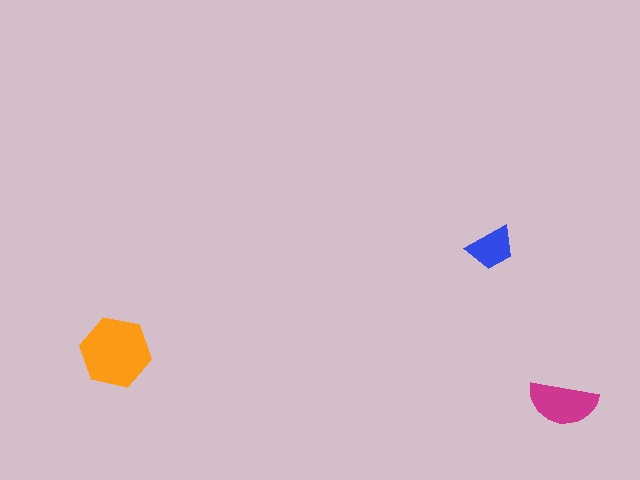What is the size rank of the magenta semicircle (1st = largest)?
2nd.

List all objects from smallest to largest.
The blue trapezoid, the magenta semicircle, the orange hexagon.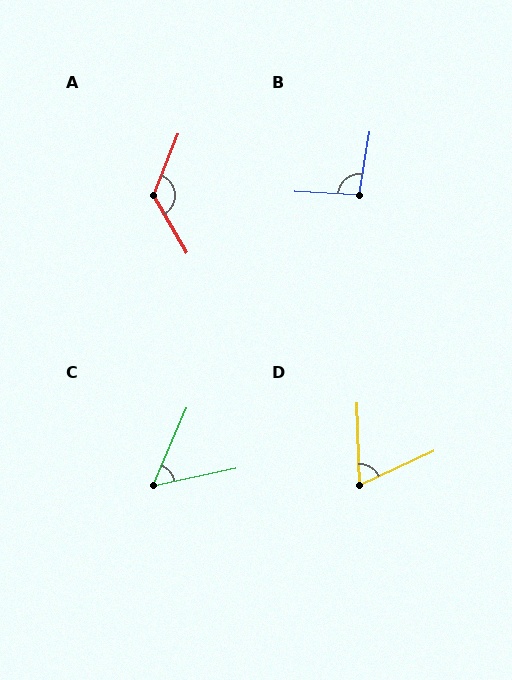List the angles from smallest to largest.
C (55°), D (67°), B (97°), A (128°).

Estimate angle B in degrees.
Approximately 97 degrees.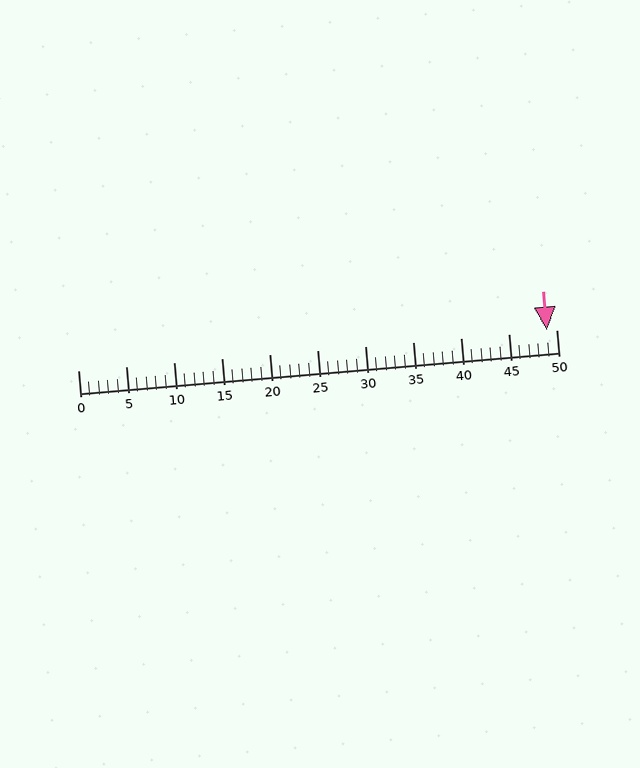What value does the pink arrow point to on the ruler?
The pink arrow points to approximately 49.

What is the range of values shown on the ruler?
The ruler shows values from 0 to 50.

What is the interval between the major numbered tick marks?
The major tick marks are spaced 5 units apart.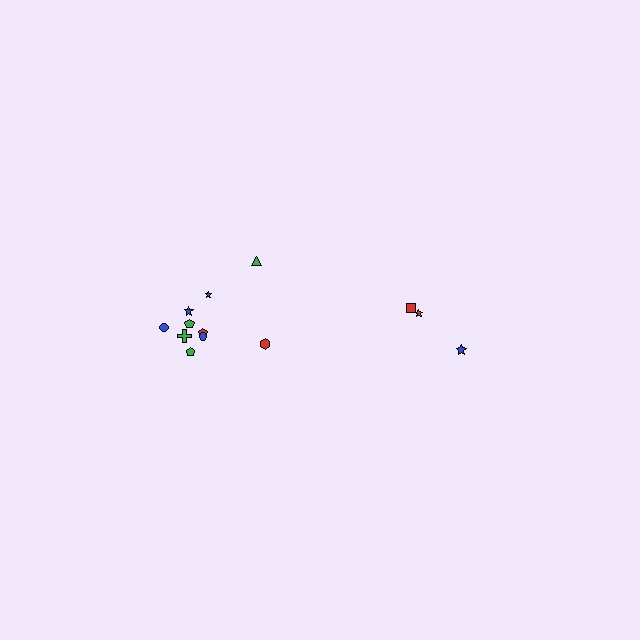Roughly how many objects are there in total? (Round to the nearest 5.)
Roughly 15 objects in total.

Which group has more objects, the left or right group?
The left group.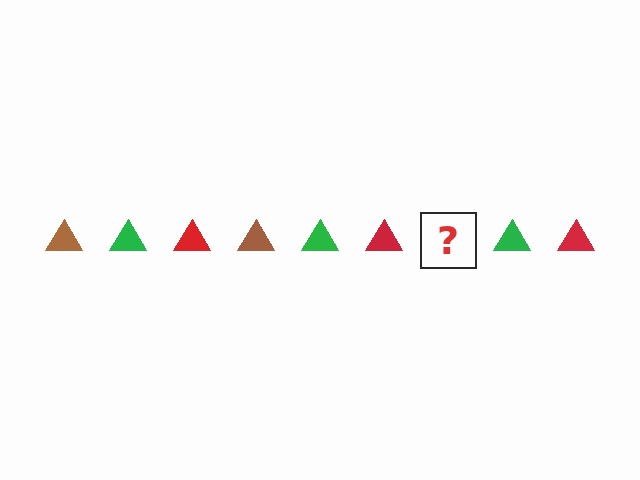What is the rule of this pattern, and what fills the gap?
The rule is that the pattern cycles through brown, green, red triangles. The gap should be filled with a brown triangle.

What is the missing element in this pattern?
The missing element is a brown triangle.